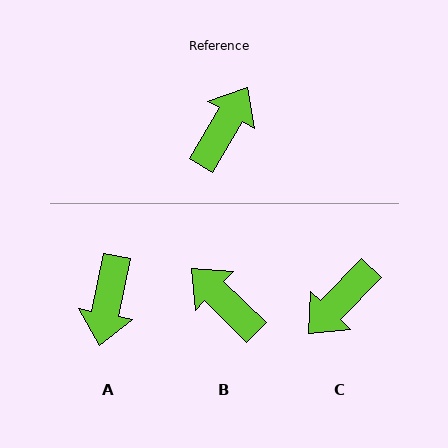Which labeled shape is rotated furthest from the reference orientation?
C, about 167 degrees away.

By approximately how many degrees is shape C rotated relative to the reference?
Approximately 167 degrees counter-clockwise.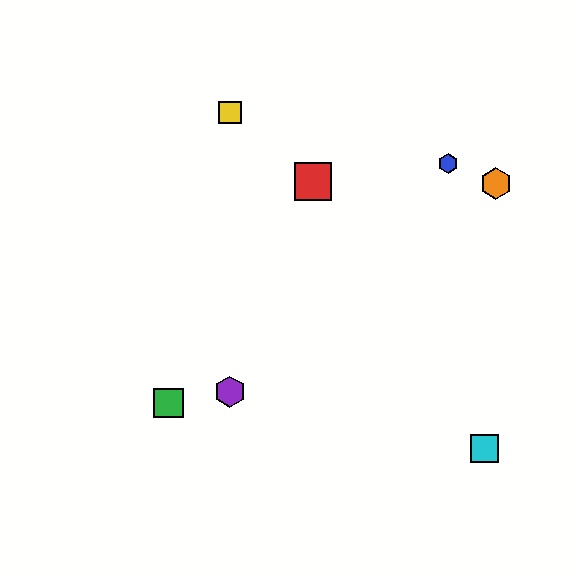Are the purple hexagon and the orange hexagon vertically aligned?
No, the purple hexagon is at x≈230 and the orange hexagon is at x≈496.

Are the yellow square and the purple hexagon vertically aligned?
Yes, both are at x≈230.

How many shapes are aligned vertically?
2 shapes (the yellow square, the purple hexagon) are aligned vertically.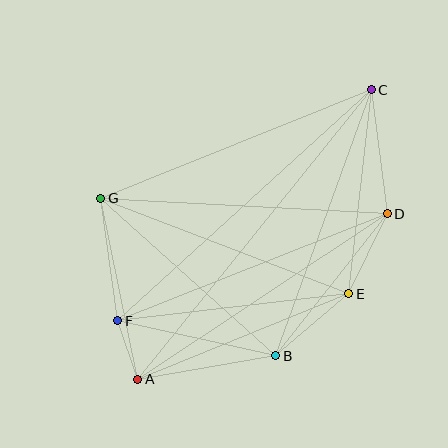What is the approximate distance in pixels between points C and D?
The distance between C and D is approximately 125 pixels.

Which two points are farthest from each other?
Points A and C are farthest from each other.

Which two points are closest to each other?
Points A and F are closest to each other.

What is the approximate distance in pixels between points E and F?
The distance between E and F is approximately 233 pixels.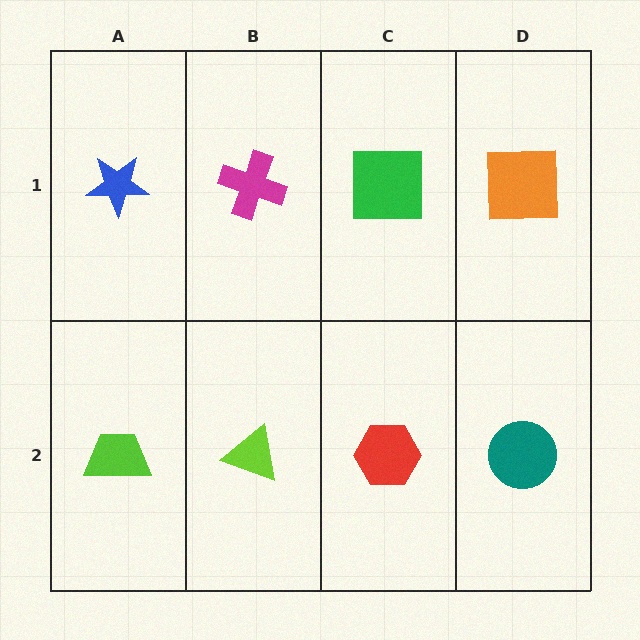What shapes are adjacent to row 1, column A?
A lime trapezoid (row 2, column A), a magenta cross (row 1, column B).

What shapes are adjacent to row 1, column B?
A lime triangle (row 2, column B), a blue star (row 1, column A), a green square (row 1, column C).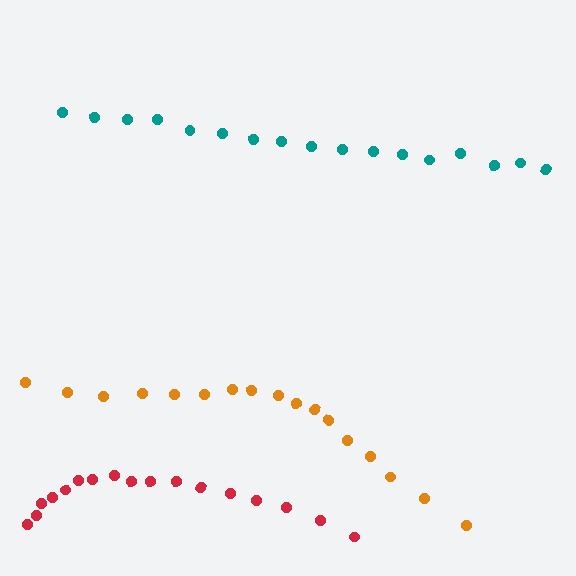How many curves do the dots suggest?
There are 3 distinct paths.